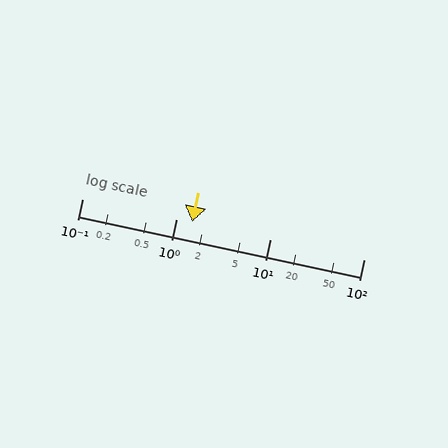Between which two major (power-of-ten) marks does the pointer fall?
The pointer is between 1 and 10.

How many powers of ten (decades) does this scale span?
The scale spans 3 decades, from 0.1 to 100.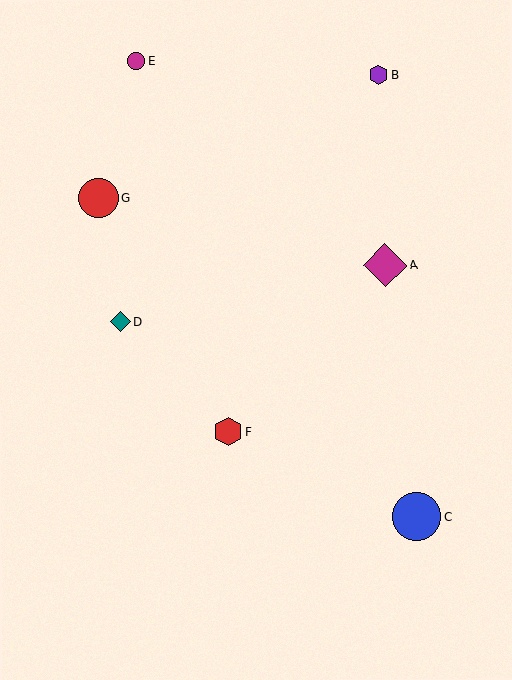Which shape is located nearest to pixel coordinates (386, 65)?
The purple hexagon (labeled B) at (379, 75) is nearest to that location.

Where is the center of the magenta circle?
The center of the magenta circle is at (136, 60).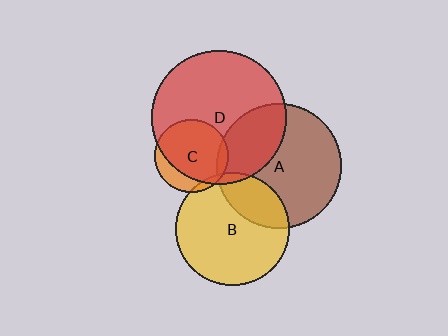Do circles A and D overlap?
Yes.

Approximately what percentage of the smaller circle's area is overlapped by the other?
Approximately 30%.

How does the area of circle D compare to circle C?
Approximately 3.4 times.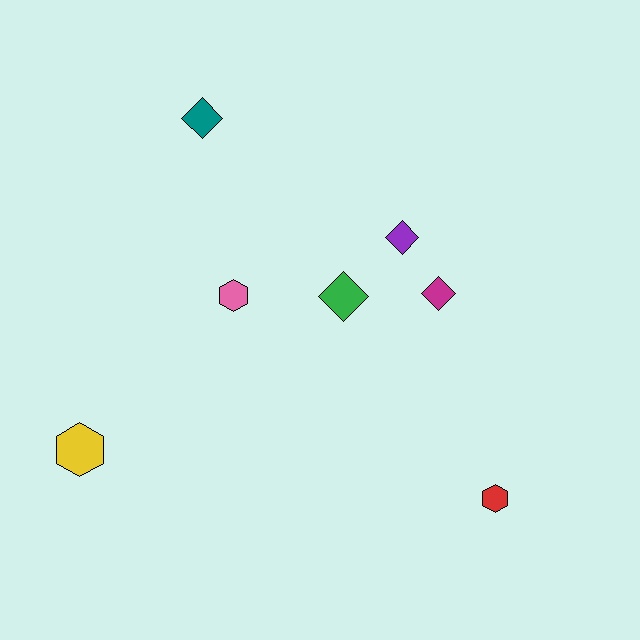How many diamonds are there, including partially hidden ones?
There are 4 diamonds.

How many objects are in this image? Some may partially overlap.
There are 7 objects.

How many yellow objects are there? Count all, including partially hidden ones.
There is 1 yellow object.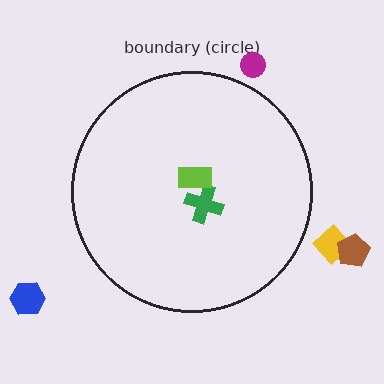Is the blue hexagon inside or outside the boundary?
Outside.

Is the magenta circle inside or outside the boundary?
Outside.